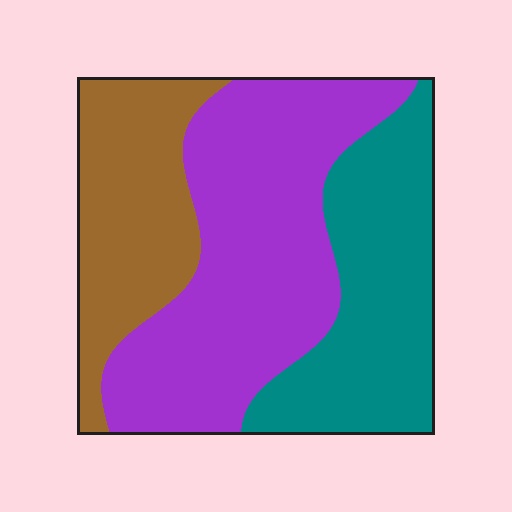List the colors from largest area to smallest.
From largest to smallest: purple, teal, brown.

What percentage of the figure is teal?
Teal covers about 30% of the figure.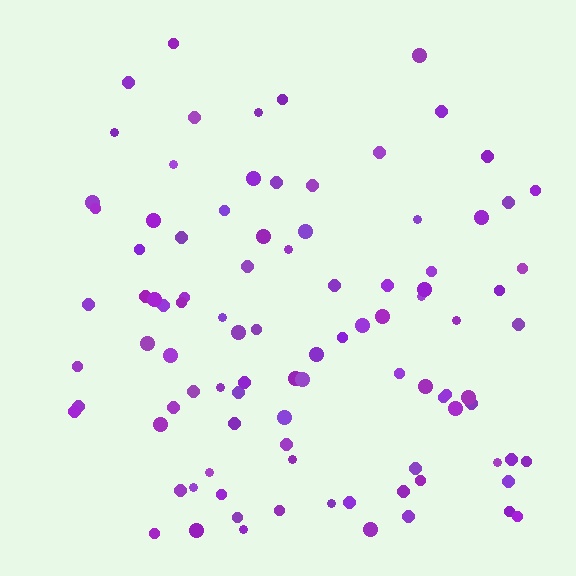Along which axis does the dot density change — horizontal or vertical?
Vertical.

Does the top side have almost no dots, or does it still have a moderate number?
Still a moderate number, just noticeably fewer than the bottom.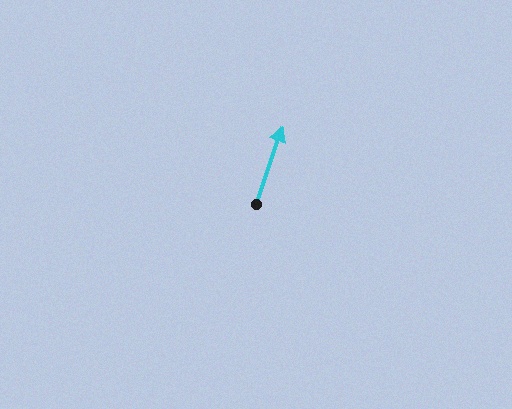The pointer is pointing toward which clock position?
Roughly 1 o'clock.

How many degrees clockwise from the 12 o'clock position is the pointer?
Approximately 19 degrees.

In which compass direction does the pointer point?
North.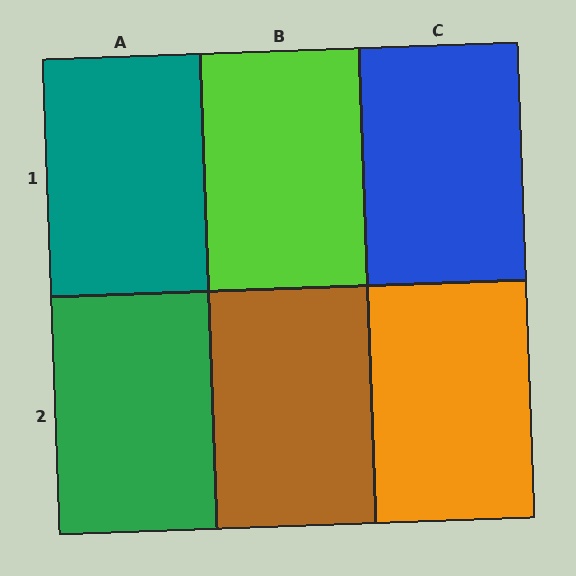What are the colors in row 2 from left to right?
Green, brown, orange.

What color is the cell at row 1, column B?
Lime.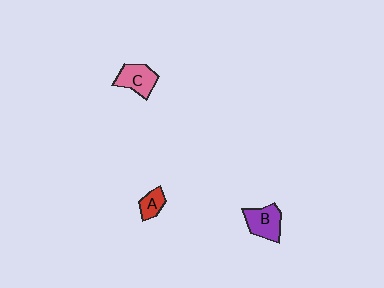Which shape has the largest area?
Shape B (purple).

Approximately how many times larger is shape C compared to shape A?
Approximately 1.7 times.